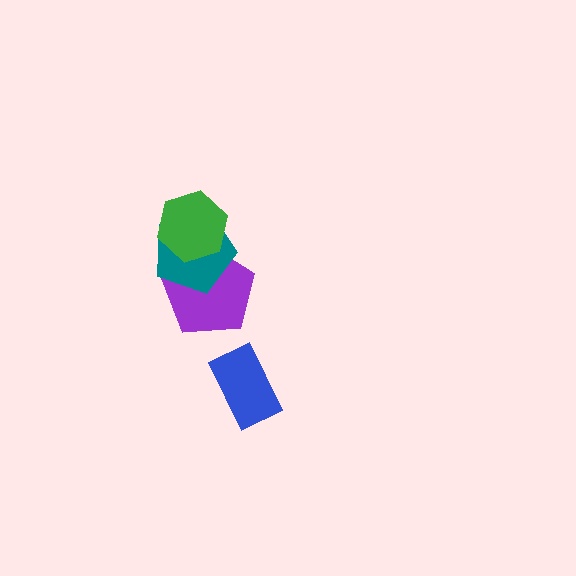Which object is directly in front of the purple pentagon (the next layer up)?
The teal pentagon is directly in front of the purple pentagon.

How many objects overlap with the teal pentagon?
2 objects overlap with the teal pentagon.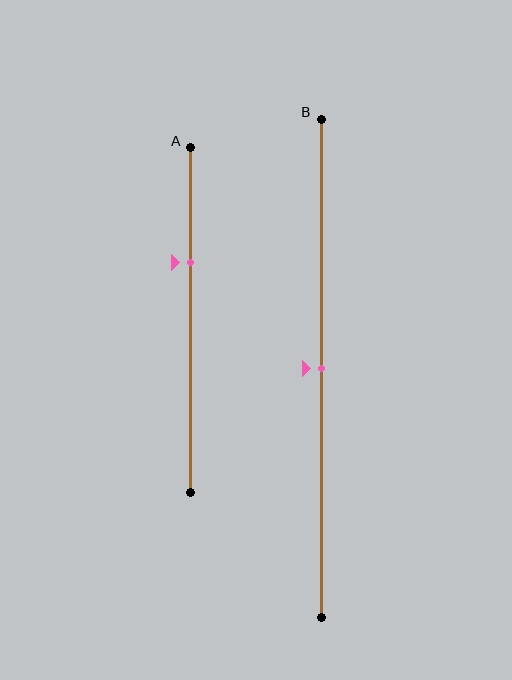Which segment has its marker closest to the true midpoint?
Segment B has its marker closest to the true midpoint.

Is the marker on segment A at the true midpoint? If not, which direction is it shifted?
No, the marker on segment A is shifted upward by about 17% of the segment length.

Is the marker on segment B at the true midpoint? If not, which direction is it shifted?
Yes, the marker on segment B is at the true midpoint.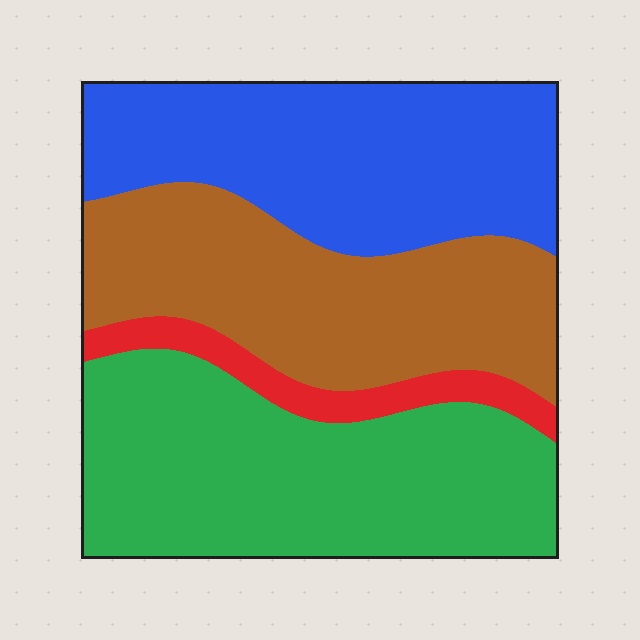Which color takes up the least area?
Red, at roughly 5%.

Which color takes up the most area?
Green, at roughly 35%.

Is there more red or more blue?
Blue.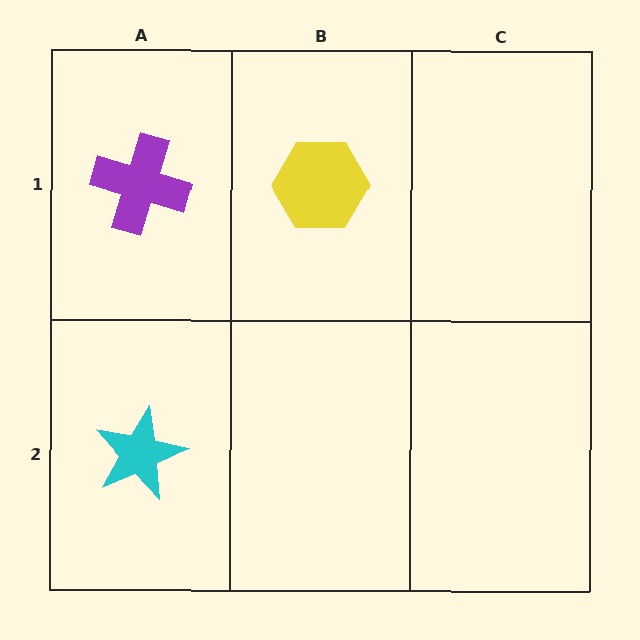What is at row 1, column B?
A yellow hexagon.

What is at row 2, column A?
A cyan star.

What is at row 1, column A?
A purple cross.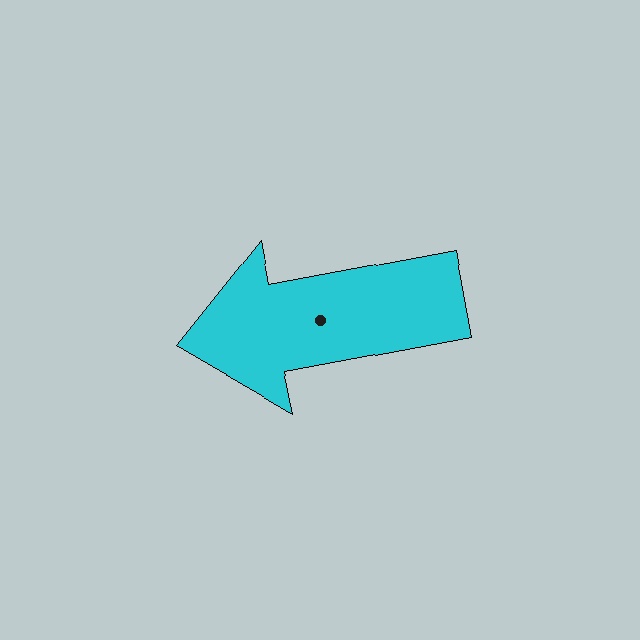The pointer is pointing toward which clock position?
Roughly 9 o'clock.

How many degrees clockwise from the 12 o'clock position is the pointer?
Approximately 259 degrees.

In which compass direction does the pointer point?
West.